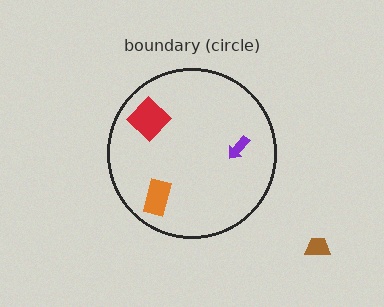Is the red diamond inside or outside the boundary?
Inside.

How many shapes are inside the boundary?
3 inside, 1 outside.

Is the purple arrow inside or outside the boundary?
Inside.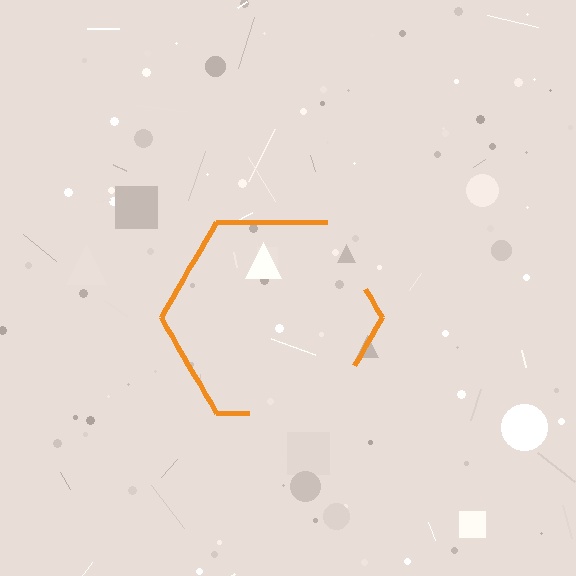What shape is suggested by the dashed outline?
The dashed outline suggests a hexagon.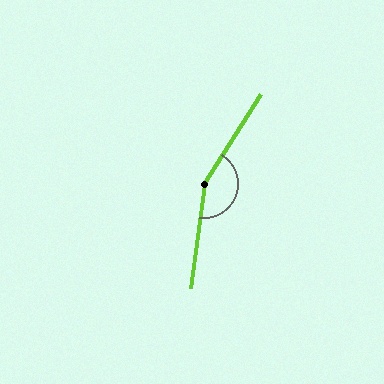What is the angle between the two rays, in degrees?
Approximately 155 degrees.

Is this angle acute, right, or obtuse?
It is obtuse.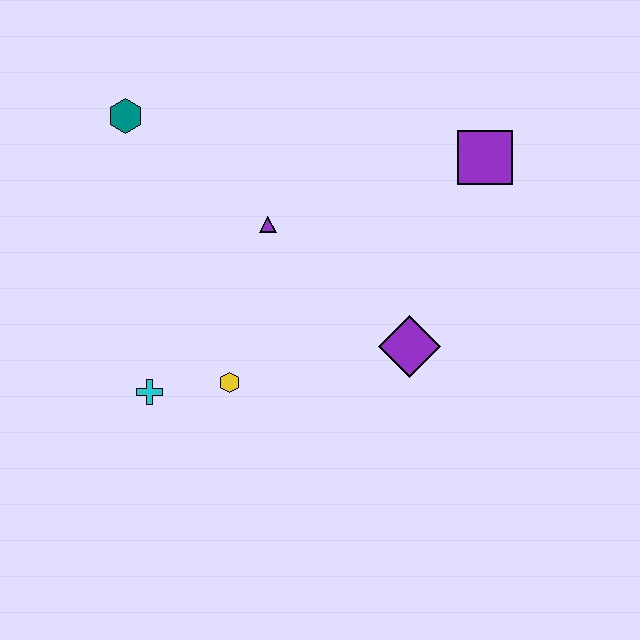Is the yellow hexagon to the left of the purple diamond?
Yes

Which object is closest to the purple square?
The purple diamond is closest to the purple square.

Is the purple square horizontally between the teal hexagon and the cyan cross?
No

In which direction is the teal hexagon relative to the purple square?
The teal hexagon is to the left of the purple square.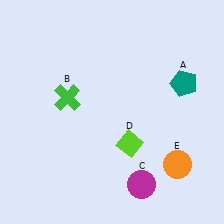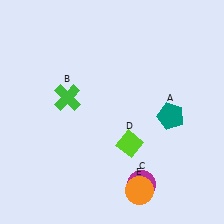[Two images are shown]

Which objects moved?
The objects that moved are: the teal pentagon (A), the orange circle (E).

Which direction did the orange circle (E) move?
The orange circle (E) moved left.